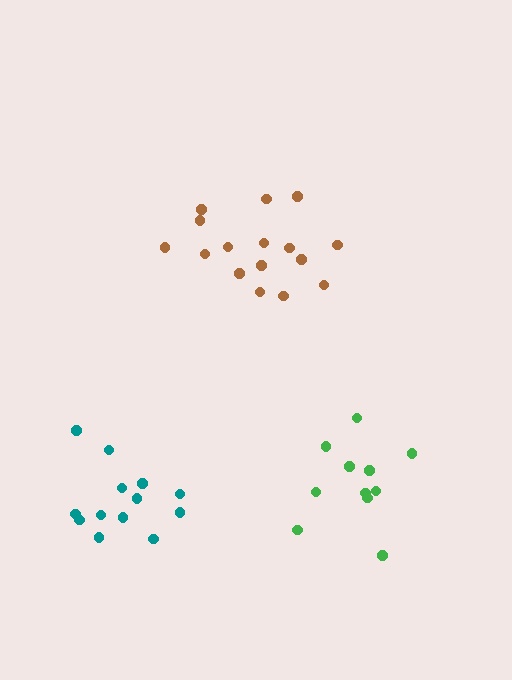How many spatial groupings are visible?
There are 3 spatial groupings.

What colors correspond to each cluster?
The clusters are colored: brown, teal, green.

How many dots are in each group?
Group 1: 16 dots, Group 2: 13 dots, Group 3: 11 dots (40 total).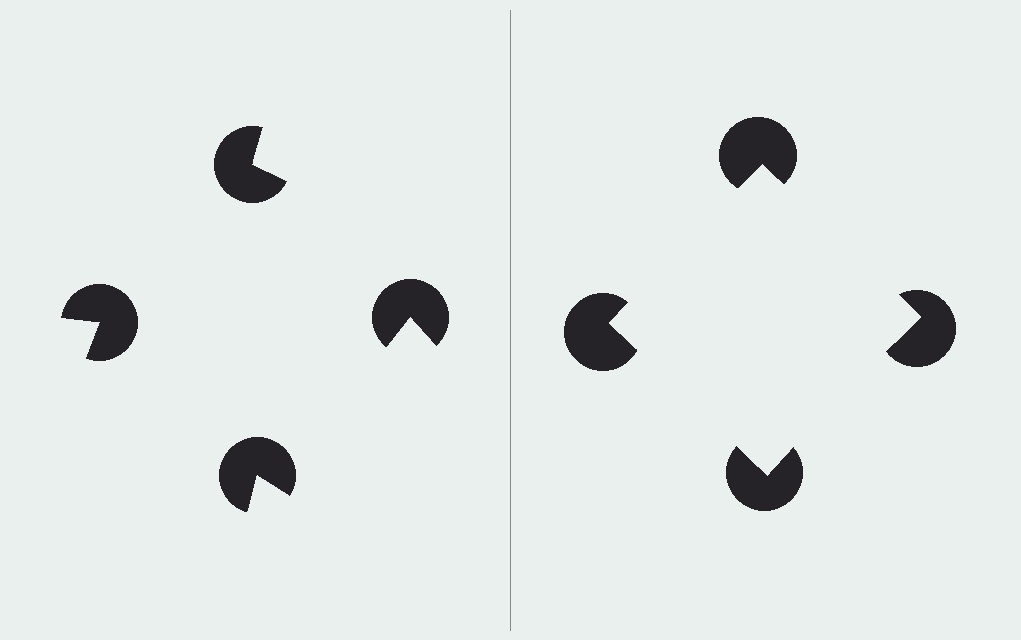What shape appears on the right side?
An illusory square.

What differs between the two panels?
The pac-man discs are positioned identically on both sides; only the wedge orientations differ. On the right they align to a square; on the left they are misaligned.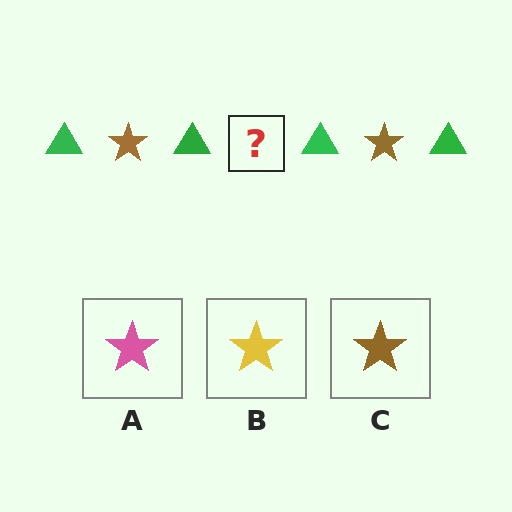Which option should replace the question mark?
Option C.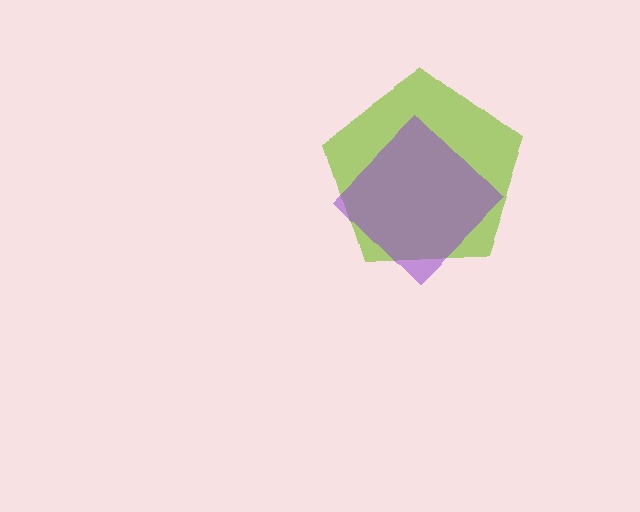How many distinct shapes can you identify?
There are 2 distinct shapes: a lime pentagon, a purple diamond.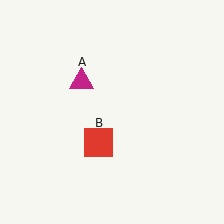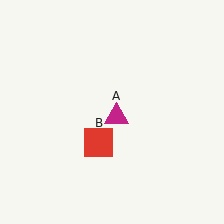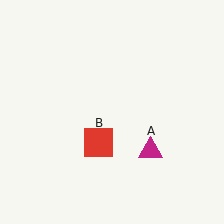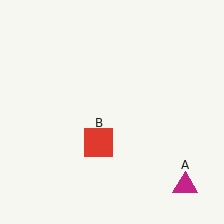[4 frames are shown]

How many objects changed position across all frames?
1 object changed position: magenta triangle (object A).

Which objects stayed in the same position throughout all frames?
Red square (object B) remained stationary.